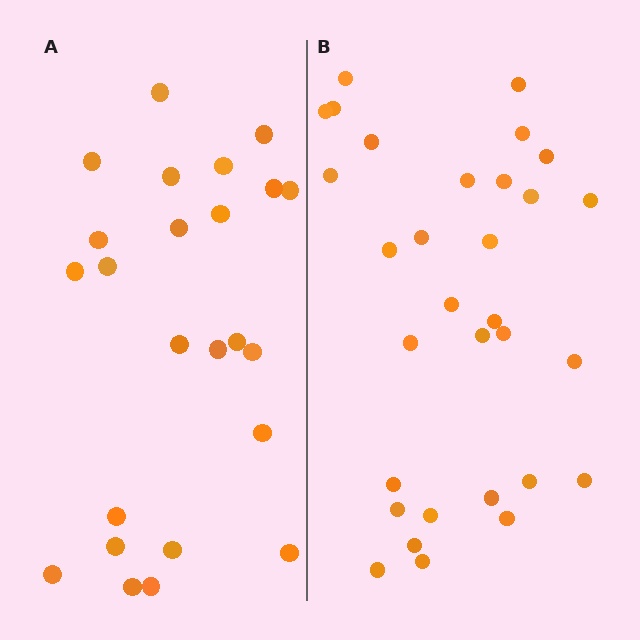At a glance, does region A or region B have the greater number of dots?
Region B (the right region) has more dots.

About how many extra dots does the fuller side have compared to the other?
Region B has roughly 8 or so more dots than region A.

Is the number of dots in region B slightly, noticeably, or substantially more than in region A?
Region B has noticeably more, but not dramatically so. The ratio is roughly 1.3 to 1.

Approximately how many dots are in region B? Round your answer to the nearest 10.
About 30 dots. (The exact count is 31, which rounds to 30.)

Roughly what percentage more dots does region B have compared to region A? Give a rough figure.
About 30% more.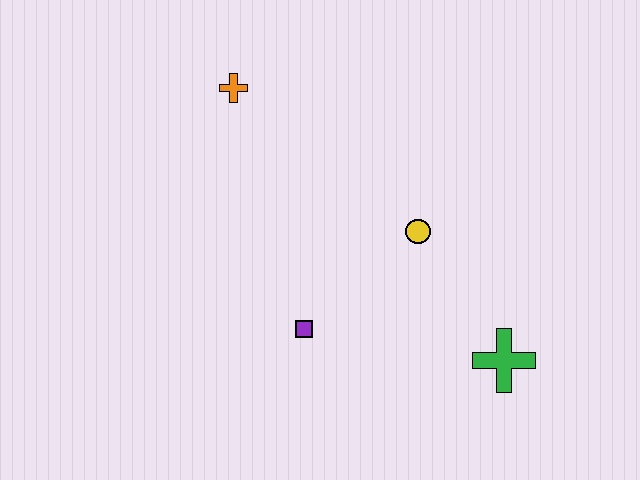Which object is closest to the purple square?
The yellow circle is closest to the purple square.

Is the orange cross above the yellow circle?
Yes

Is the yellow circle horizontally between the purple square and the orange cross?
No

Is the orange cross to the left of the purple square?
Yes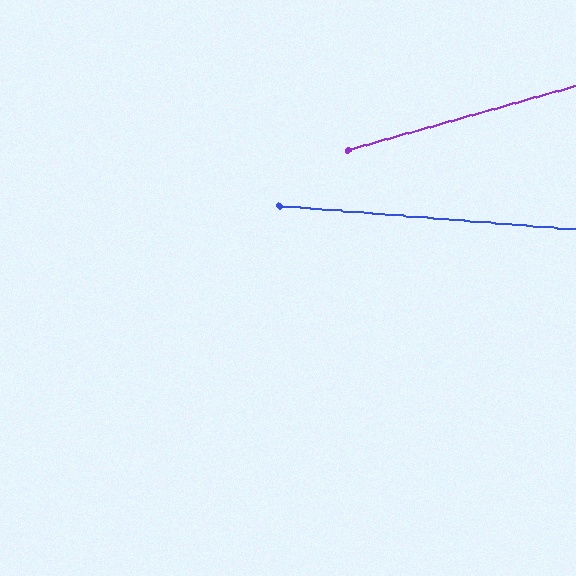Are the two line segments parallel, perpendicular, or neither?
Neither parallel nor perpendicular — they differ by about 21°.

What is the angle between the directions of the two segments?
Approximately 21 degrees.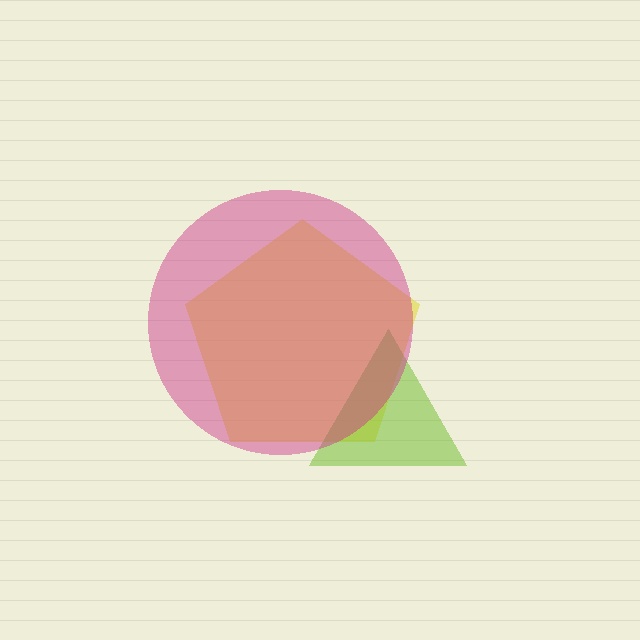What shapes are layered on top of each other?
The layered shapes are: a yellow pentagon, a lime triangle, a magenta circle.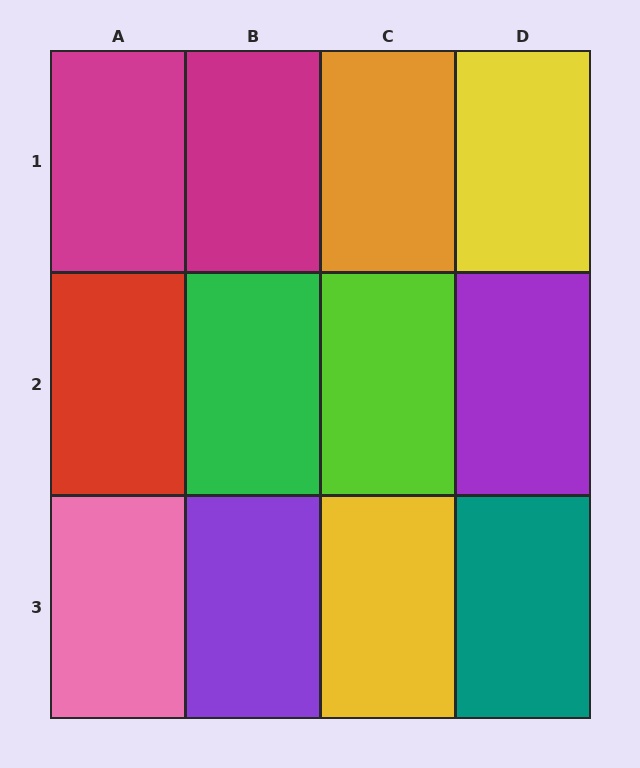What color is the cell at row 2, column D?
Purple.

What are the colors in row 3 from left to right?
Pink, purple, yellow, teal.